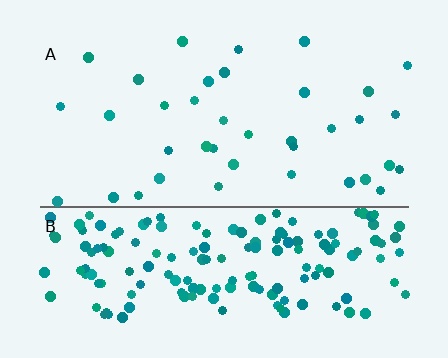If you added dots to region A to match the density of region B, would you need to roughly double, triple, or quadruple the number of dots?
Approximately quadruple.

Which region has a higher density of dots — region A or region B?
B (the bottom).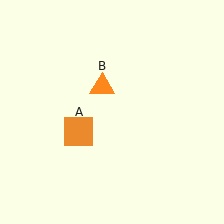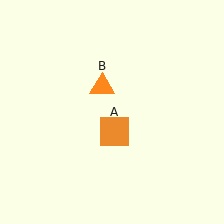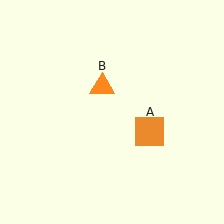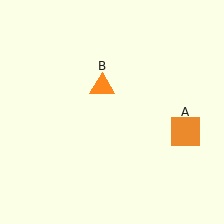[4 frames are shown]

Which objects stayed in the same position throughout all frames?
Orange triangle (object B) remained stationary.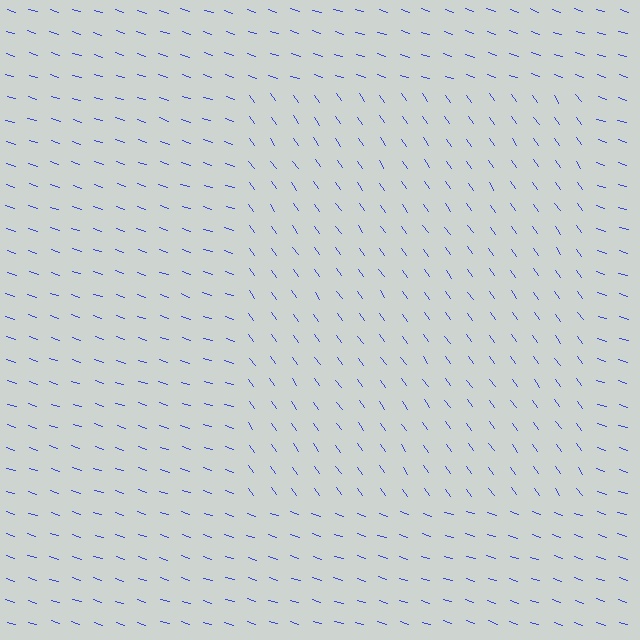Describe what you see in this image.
The image is filled with small blue line segments. A rectangle region in the image has lines oriented differently from the surrounding lines, creating a visible texture boundary.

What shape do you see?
I see a rectangle.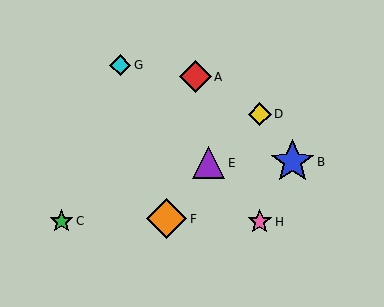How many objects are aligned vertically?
2 objects (D, H) are aligned vertically.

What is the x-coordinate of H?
Object H is at x≈260.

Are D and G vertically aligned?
No, D is at x≈260 and G is at x≈120.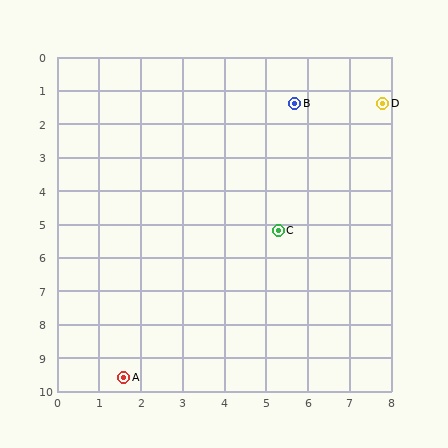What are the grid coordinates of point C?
Point C is at approximately (5.3, 5.2).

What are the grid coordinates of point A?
Point A is at approximately (1.6, 9.6).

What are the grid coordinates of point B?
Point B is at approximately (5.7, 1.4).